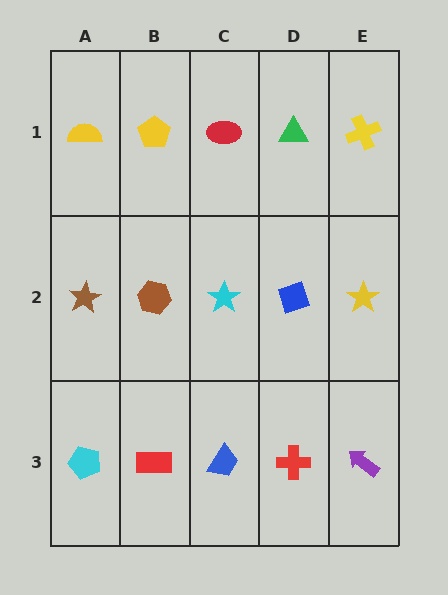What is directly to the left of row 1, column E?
A green triangle.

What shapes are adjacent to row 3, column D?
A blue diamond (row 2, column D), a blue trapezoid (row 3, column C), a purple arrow (row 3, column E).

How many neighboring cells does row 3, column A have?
2.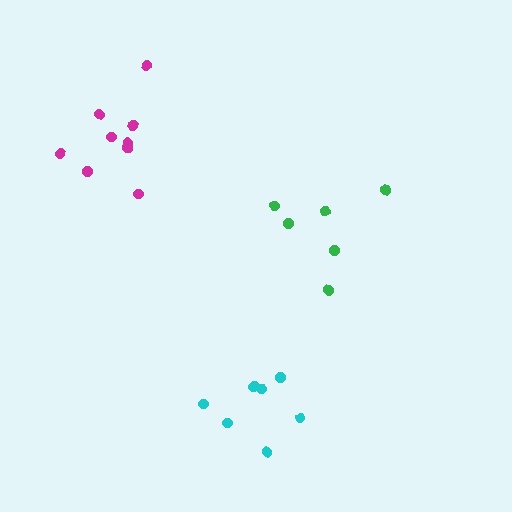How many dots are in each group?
Group 1: 6 dots, Group 2: 7 dots, Group 3: 9 dots (22 total).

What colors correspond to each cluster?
The clusters are colored: green, cyan, magenta.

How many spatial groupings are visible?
There are 3 spatial groupings.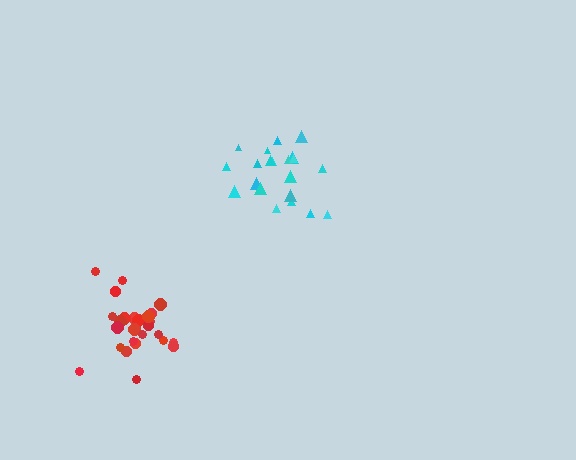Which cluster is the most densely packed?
Red.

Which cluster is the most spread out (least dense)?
Cyan.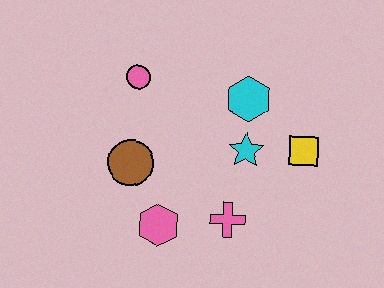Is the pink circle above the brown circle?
Yes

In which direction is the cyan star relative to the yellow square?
The cyan star is to the left of the yellow square.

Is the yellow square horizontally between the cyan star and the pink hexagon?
No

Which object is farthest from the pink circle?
The yellow square is farthest from the pink circle.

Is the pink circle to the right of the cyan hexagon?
No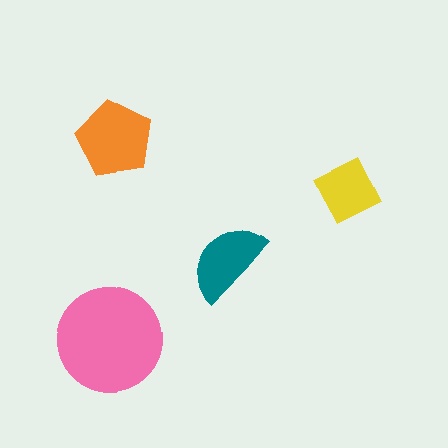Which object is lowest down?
The pink circle is bottommost.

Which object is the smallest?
The yellow diamond.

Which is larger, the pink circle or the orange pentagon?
The pink circle.